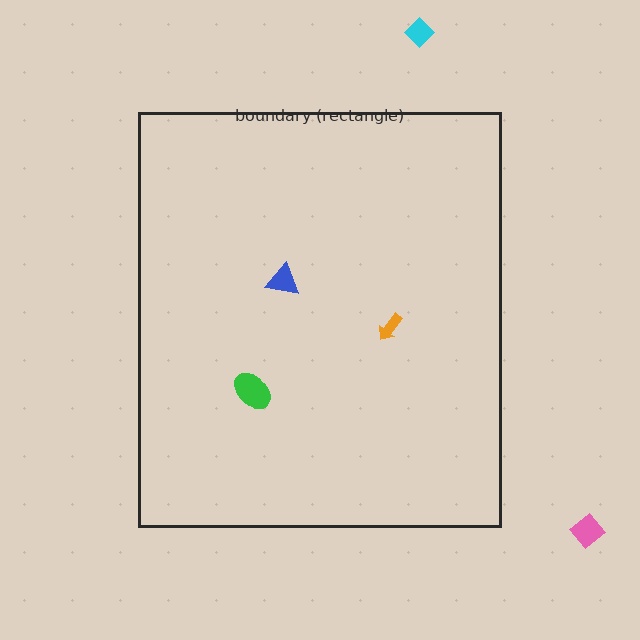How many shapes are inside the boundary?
3 inside, 2 outside.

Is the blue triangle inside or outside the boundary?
Inside.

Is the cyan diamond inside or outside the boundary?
Outside.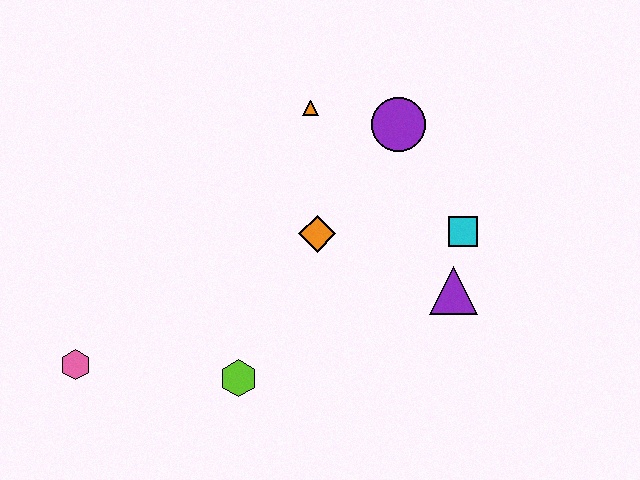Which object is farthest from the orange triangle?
The pink hexagon is farthest from the orange triangle.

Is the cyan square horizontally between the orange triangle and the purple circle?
No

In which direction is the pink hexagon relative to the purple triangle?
The pink hexagon is to the left of the purple triangle.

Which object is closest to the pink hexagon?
The lime hexagon is closest to the pink hexagon.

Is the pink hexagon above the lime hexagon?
Yes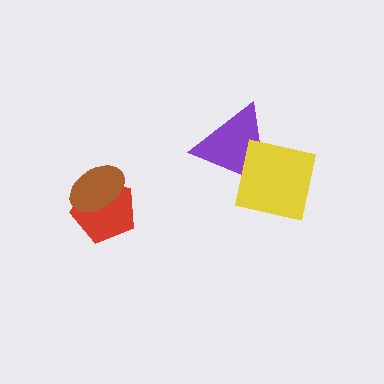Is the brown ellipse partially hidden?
No, no other shape covers it.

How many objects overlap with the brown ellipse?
1 object overlaps with the brown ellipse.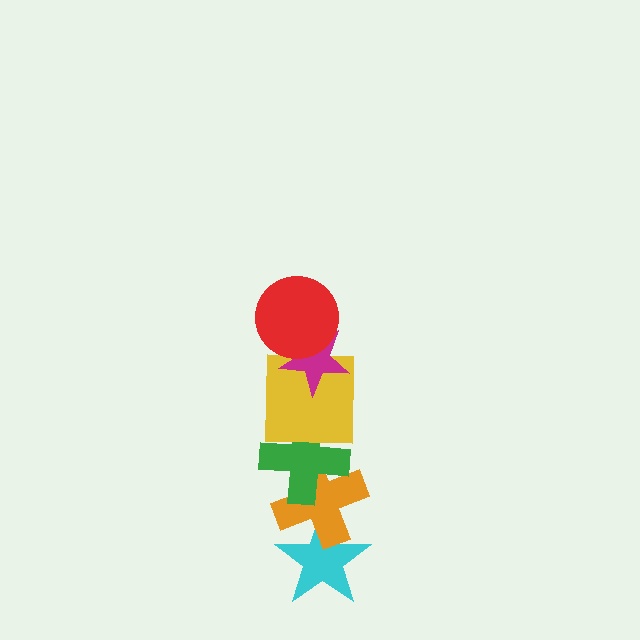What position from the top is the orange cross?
The orange cross is 5th from the top.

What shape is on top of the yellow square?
The magenta star is on top of the yellow square.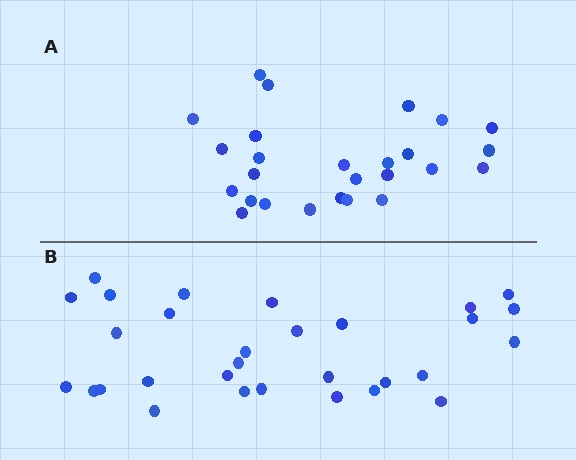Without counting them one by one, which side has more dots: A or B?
Region B (the bottom region) has more dots.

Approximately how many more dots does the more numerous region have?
Region B has about 4 more dots than region A.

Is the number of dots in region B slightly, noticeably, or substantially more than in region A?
Region B has only slightly more — the two regions are fairly close. The ratio is roughly 1.2 to 1.